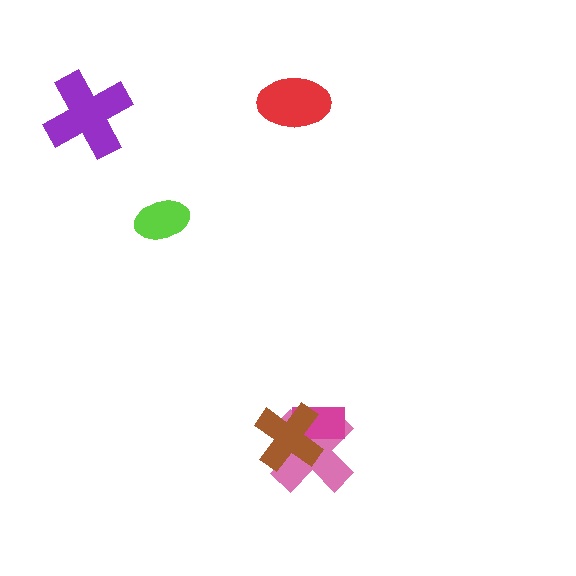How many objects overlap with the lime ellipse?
0 objects overlap with the lime ellipse.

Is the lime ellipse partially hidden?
No, no other shape covers it.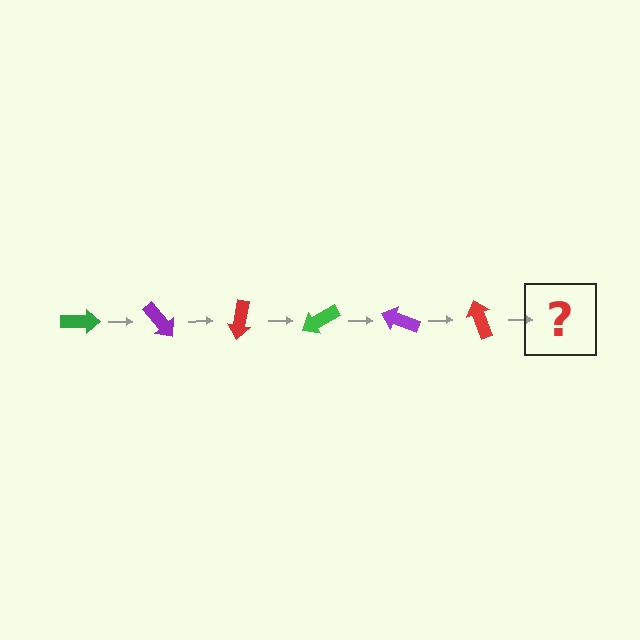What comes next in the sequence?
The next element should be a green arrow, rotated 300 degrees from the start.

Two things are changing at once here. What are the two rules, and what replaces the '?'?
The two rules are that it rotates 50 degrees each step and the color cycles through green, purple, and red. The '?' should be a green arrow, rotated 300 degrees from the start.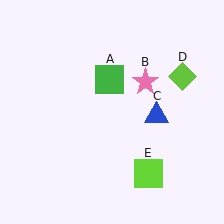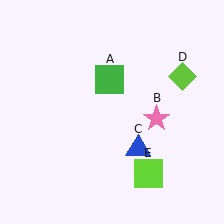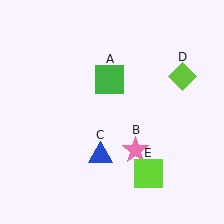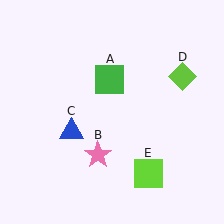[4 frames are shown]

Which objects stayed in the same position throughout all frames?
Green square (object A) and lime diamond (object D) and lime square (object E) remained stationary.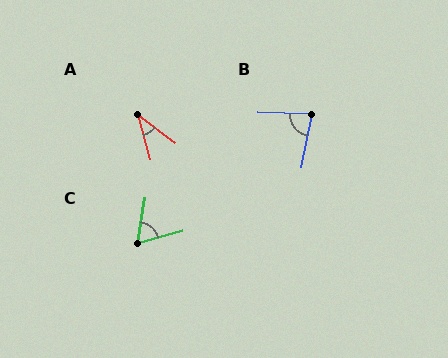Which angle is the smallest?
A, at approximately 37 degrees.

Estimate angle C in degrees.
Approximately 64 degrees.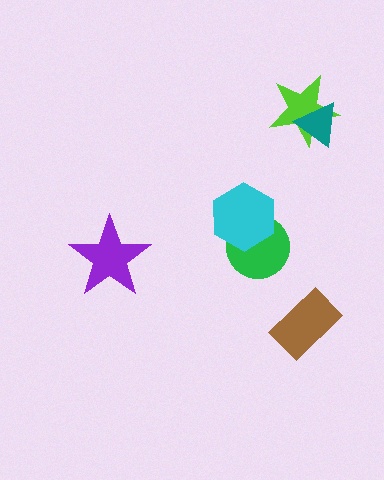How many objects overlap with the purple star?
0 objects overlap with the purple star.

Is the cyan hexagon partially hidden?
No, no other shape covers it.